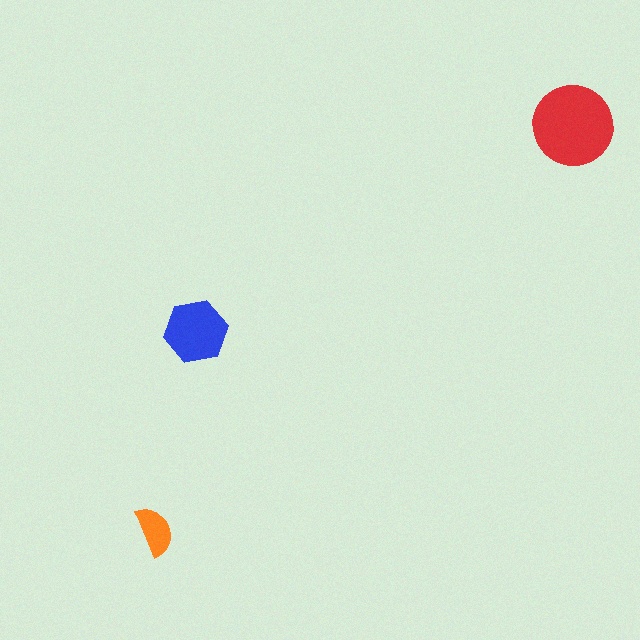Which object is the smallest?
The orange semicircle.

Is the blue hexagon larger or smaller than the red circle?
Smaller.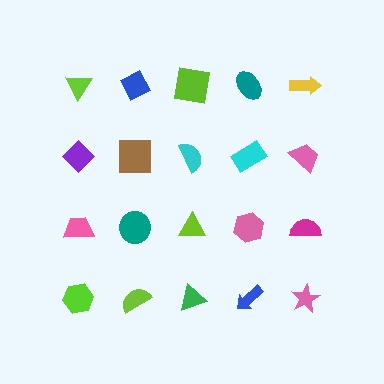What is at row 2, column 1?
A purple diamond.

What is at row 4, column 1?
A lime hexagon.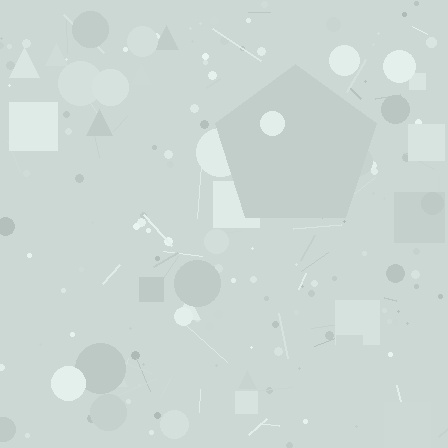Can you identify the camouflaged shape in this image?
The camouflaged shape is a pentagon.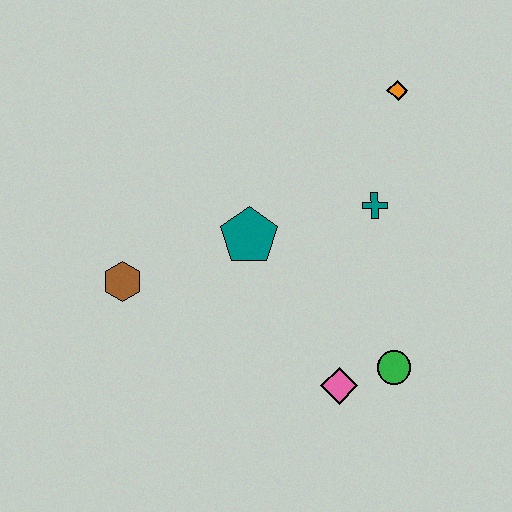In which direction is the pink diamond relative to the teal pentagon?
The pink diamond is below the teal pentagon.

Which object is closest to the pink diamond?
The green circle is closest to the pink diamond.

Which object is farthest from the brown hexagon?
The orange diamond is farthest from the brown hexagon.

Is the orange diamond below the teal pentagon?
No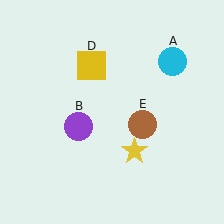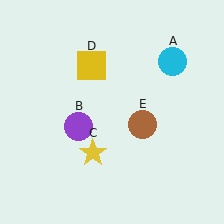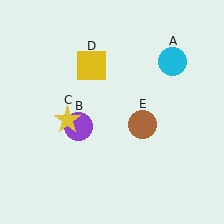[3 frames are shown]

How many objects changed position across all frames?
1 object changed position: yellow star (object C).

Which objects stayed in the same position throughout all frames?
Cyan circle (object A) and purple circle (object B) and yellow square (object D) and brown circle (object E) remained stationary.